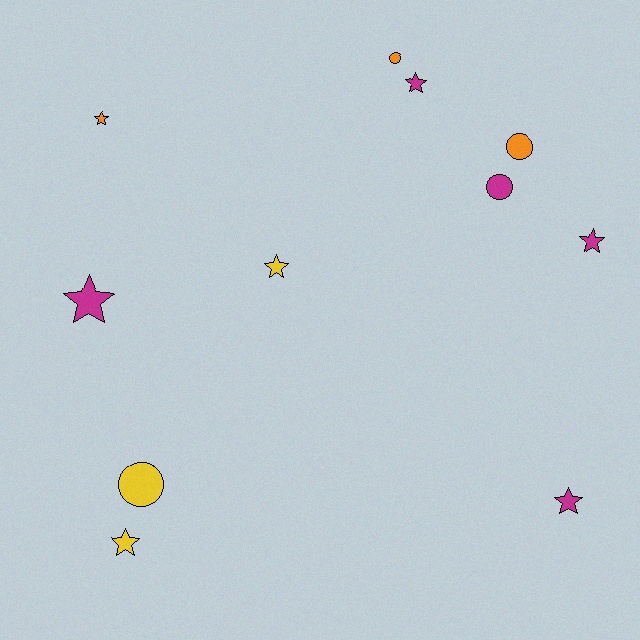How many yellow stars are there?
There are 2 yellow stars.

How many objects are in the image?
There are 11 objects.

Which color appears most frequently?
Magenta, with 5 objects.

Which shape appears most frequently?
Star, with 7 objects.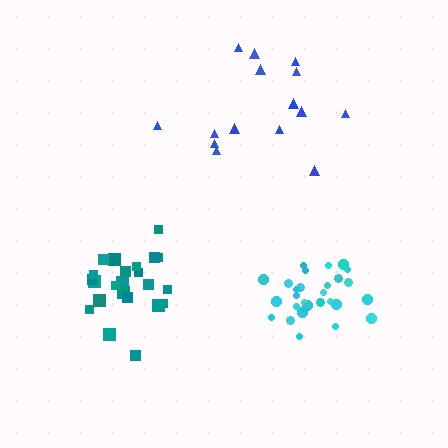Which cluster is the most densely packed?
Cyan.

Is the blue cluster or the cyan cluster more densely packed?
Cyan.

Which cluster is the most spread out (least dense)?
Blue.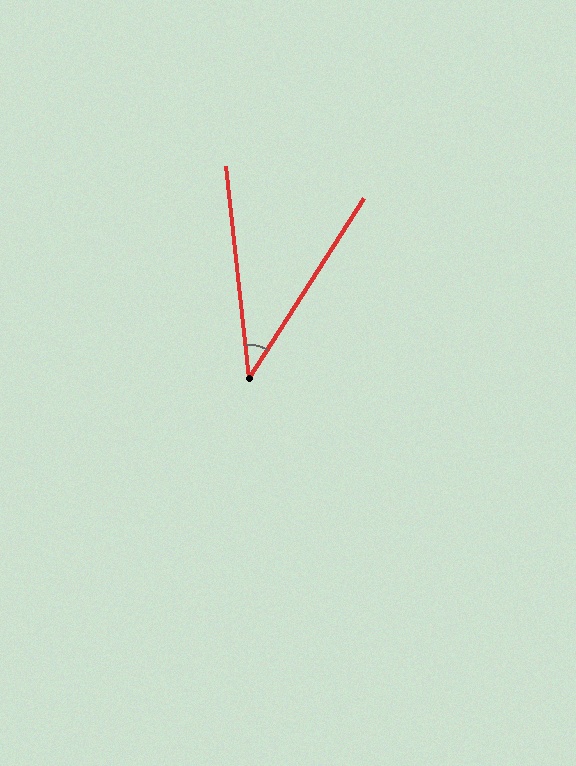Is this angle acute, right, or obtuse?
It is acute.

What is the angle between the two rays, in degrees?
Approximately 39 degrees.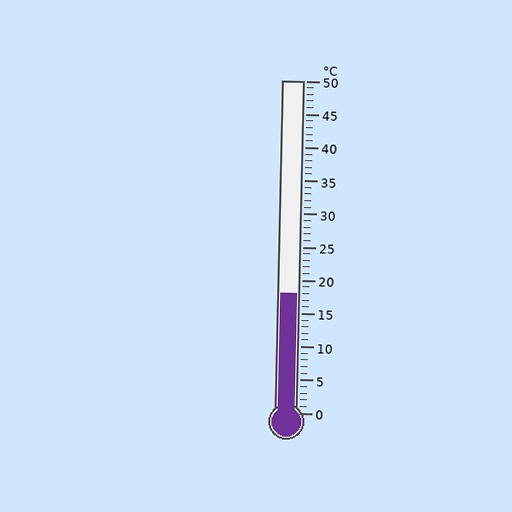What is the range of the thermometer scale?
The thermometer scale ranges from 0°C to 50°C.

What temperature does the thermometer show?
The thermometer shows approximately 18°C.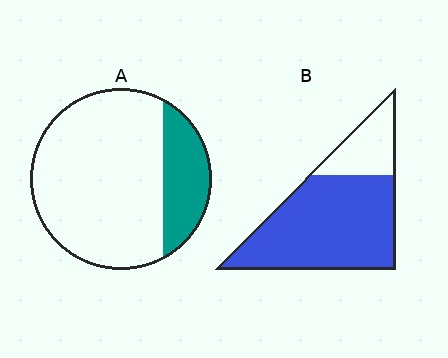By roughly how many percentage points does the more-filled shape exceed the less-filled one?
By roughly 55 percentage points (B over A).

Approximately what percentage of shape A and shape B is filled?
A is approximately 20% and B is approximately 75%.